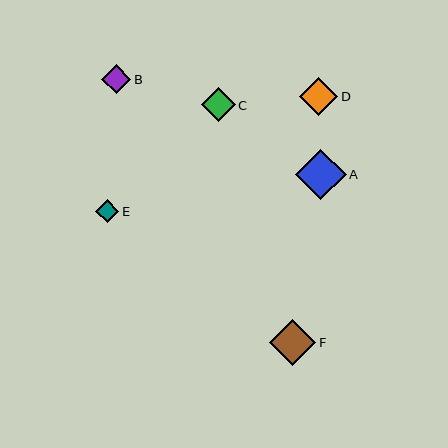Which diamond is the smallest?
Diamond E is the smallest with a size of approximately 23 pixels.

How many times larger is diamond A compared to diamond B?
Diamond A is approximately 1.7 times the size of diamond B.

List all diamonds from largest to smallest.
From largest to smallest: A, F, D, C, B, E.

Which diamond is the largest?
Diamond A is the largest with a size of approximately 50 pixels.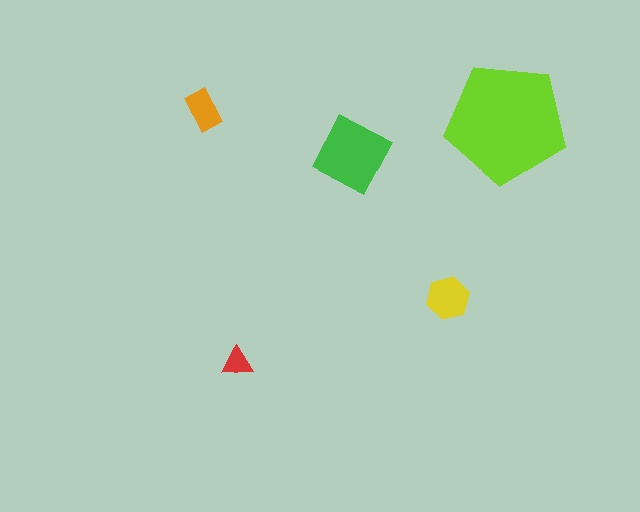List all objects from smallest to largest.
The red triangle, the orange rectangle, the yellow hexagon, the green diamond, the lime pentagon.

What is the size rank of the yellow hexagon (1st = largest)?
3rd.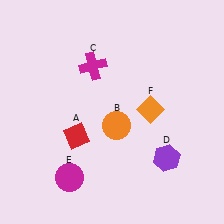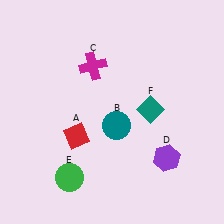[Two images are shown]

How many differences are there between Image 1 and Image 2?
There are 3 differences between the two images.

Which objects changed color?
B changed from orange to teal. E changed from magenta to green. F changed from orange to teal.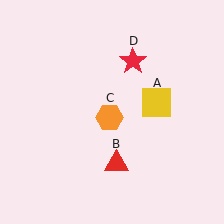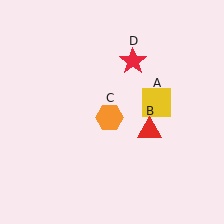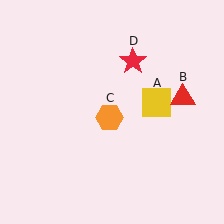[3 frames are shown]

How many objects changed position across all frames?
1 object changed position: red triangle (object B).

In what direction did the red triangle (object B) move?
The red triangle (object B) moved up and to the right.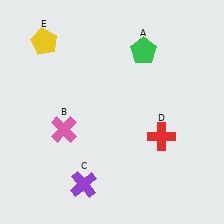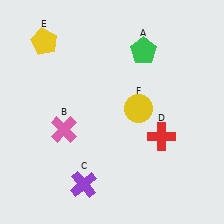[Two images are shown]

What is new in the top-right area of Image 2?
A yellow circle (F) was added in the top-right area of Image 2.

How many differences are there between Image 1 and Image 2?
There is 1 difference between the two images.